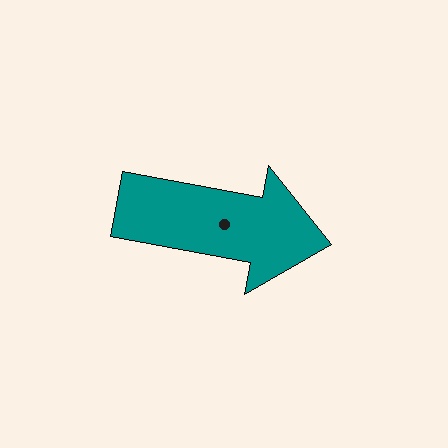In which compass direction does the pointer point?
East.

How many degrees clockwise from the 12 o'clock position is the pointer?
Approximately 101 degrees.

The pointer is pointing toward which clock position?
Roughly 3 o'clock.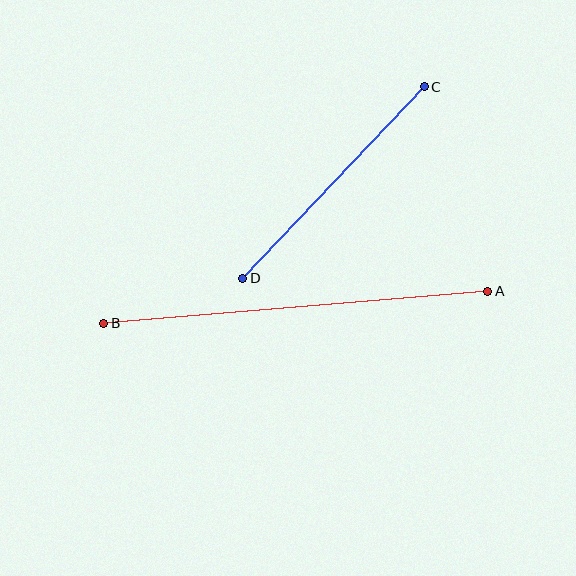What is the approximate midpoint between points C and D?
The midpoint is at approximately (333, 182) pixels.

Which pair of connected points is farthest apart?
Points A and B are farthest apart.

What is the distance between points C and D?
The distance is approximately 264 pixels.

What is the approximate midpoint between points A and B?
The midpoint is at approximately (296, 307) pixels.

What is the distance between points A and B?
The distance is approximately 385 pixels.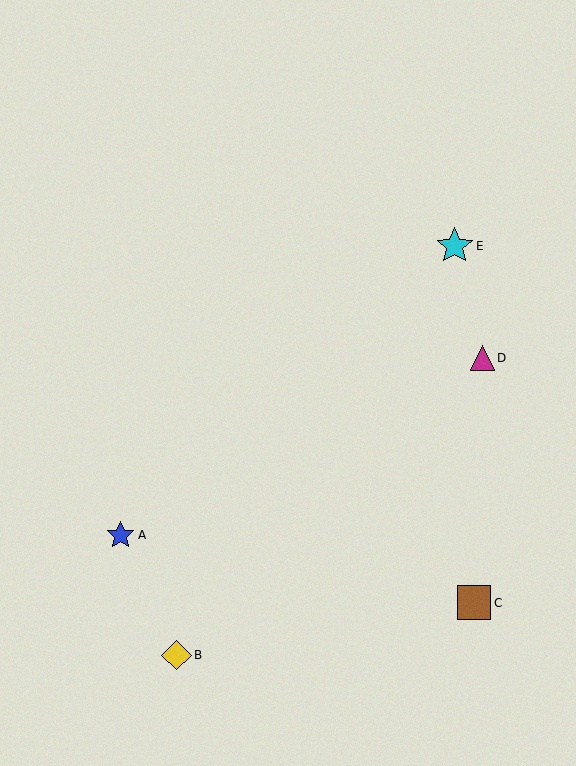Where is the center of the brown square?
The center of the brown square is at (474, 603).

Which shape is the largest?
The cyan star (labeled E) is the largest.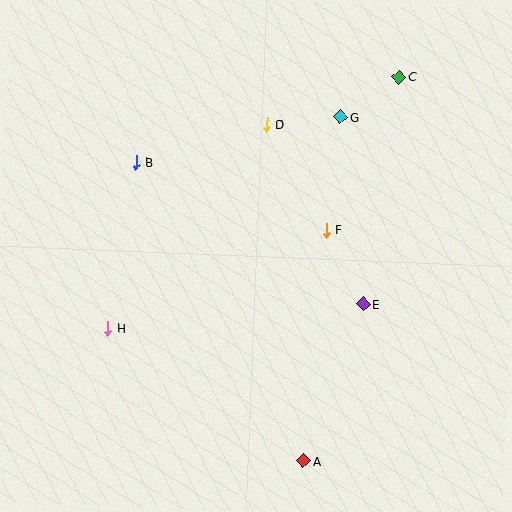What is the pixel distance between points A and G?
The distance between A and G is 346 pixels.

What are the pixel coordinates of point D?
Point D is at (266, 124).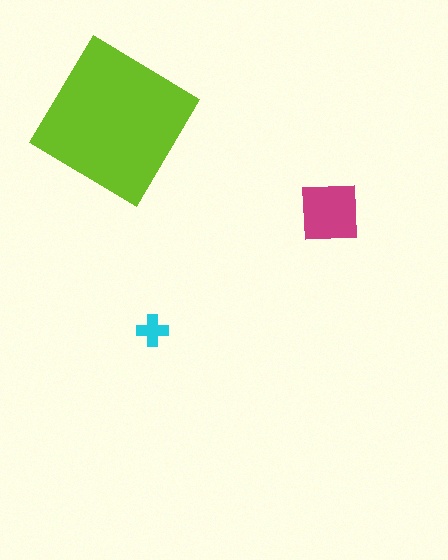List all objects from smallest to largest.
The cyan cross, the magenta square, the lime diamond.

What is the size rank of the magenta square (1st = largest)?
2nd.